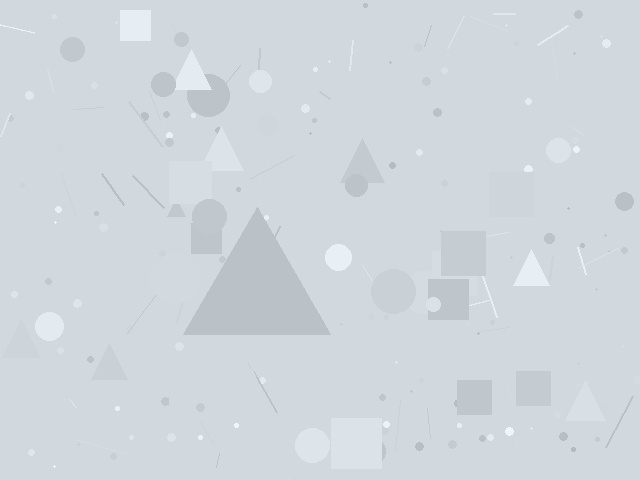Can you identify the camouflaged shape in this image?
The camouflaged shape is a triangle.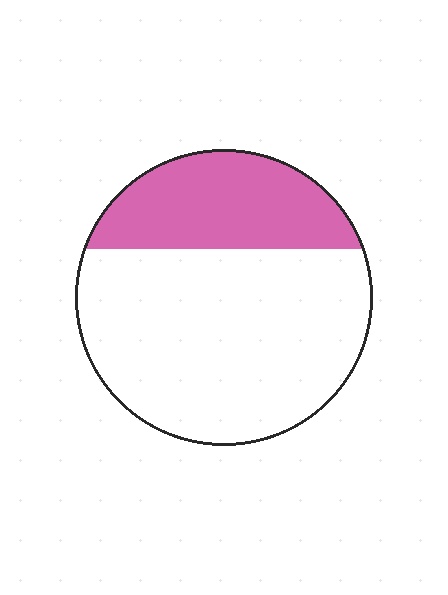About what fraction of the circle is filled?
About one third (1/3).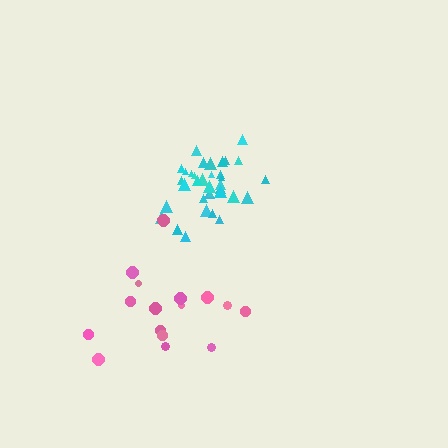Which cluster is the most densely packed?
Cyan.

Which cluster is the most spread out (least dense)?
Pink.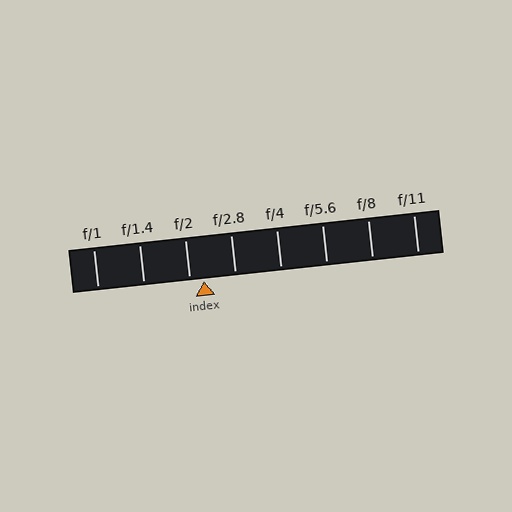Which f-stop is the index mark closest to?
The index mark is closest to f/2.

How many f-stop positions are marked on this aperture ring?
There are 8 f-stop positions marked.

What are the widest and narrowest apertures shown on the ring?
The widest aperture shown is f/1 and the narrowest is f/11.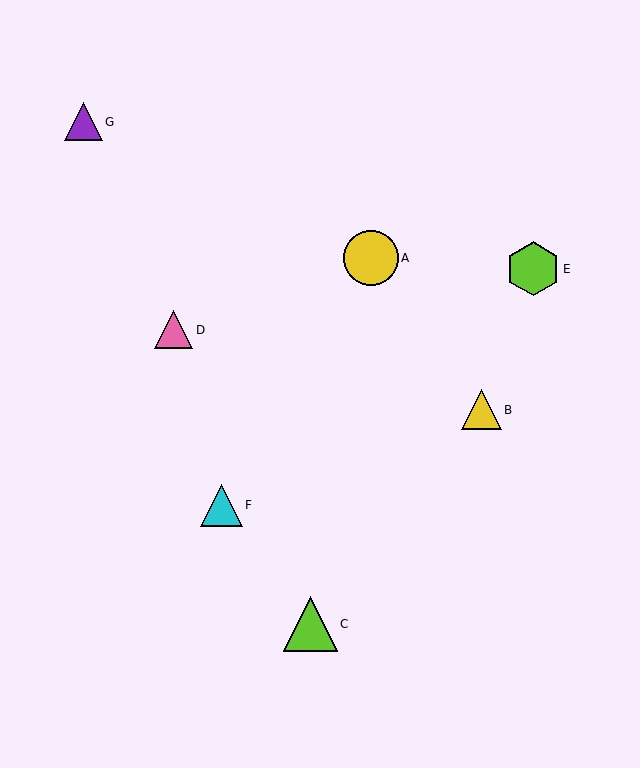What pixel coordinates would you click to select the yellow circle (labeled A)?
Click at (371, 258) to select the yellow circle A.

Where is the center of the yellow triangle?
The center of the yellow triangle is at (482, 410).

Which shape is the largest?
The yellow circle (labeled A) is the largest.